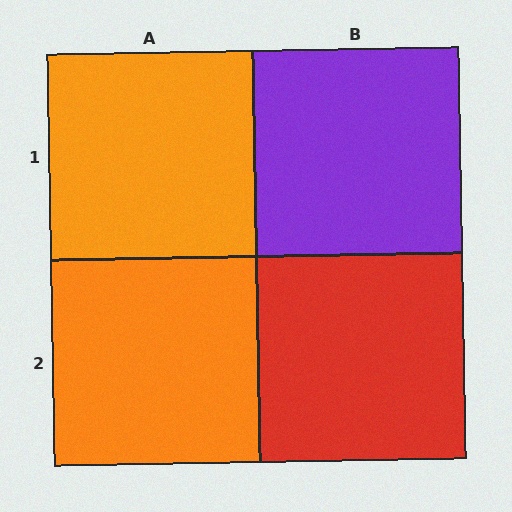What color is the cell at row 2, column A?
Orange.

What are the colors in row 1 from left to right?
Orange, purple.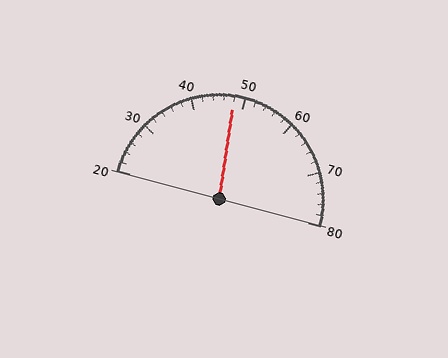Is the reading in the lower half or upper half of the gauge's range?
The reading is in the lower half of the range (20 to 80).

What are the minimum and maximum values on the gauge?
The gauge ranges from 20 to 80.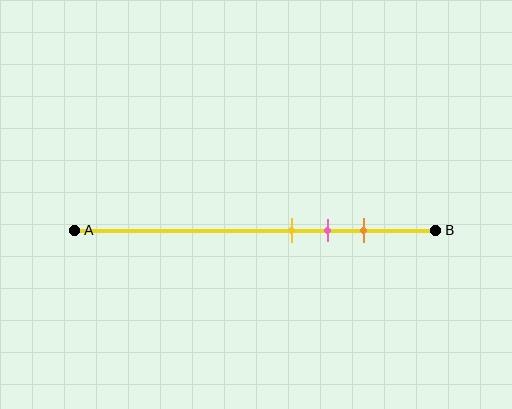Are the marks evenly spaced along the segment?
Yes, the marks are approximately evenly spaced.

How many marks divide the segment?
There are 3 marks dividing the segment.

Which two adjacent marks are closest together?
The yellow and pink marks are the closest adjacent pair.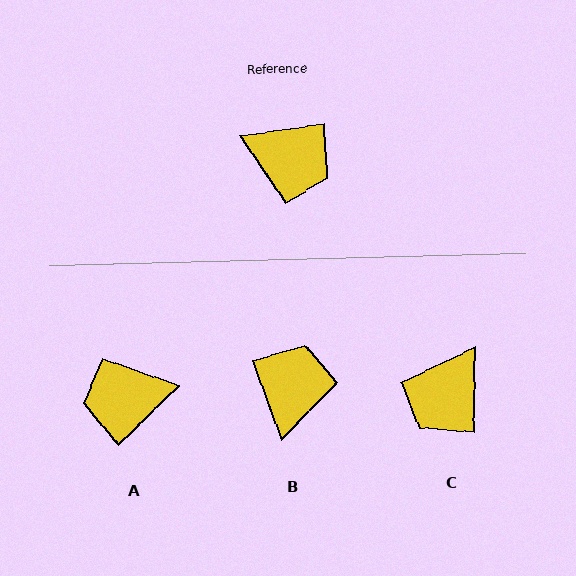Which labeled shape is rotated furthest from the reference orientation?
A, about 143 degrees away.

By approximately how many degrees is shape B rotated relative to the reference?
Approximately 102 degrees counter-clockwise.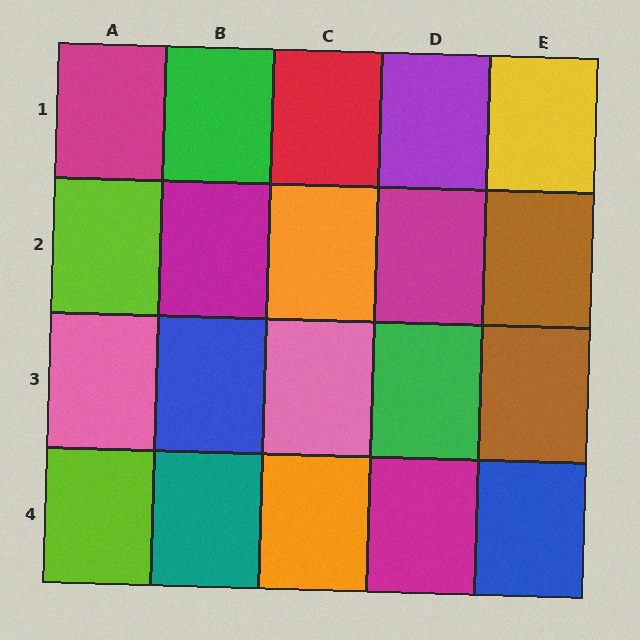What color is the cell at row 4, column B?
Teal.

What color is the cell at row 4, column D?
Magenta.